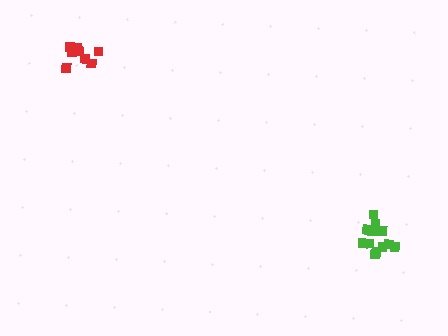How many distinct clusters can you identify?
There are 2 distinct clusters.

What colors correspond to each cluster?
The clusters are colored: red, green.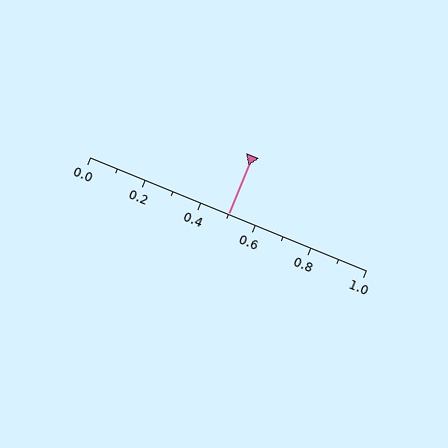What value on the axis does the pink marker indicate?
The marker indicates approximately 0.5.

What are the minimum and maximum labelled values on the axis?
The axis runs from 0.0 to 1.0.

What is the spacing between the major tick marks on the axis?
The major ticks are spaced 0.2 apart.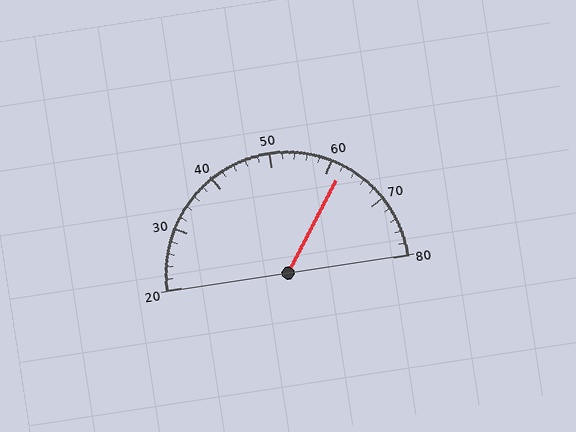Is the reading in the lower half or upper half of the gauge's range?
The reading is in the upper half of the range (20 to 80).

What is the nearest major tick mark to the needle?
The nearest major tick mark is 60.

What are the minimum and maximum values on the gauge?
The gauge ranges from 20 to 80.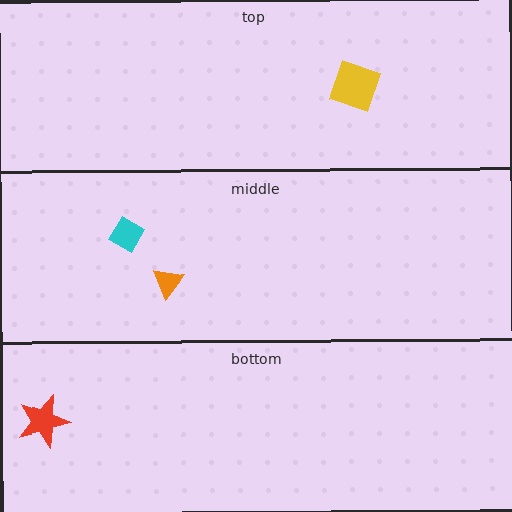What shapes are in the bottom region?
The red star.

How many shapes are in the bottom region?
1.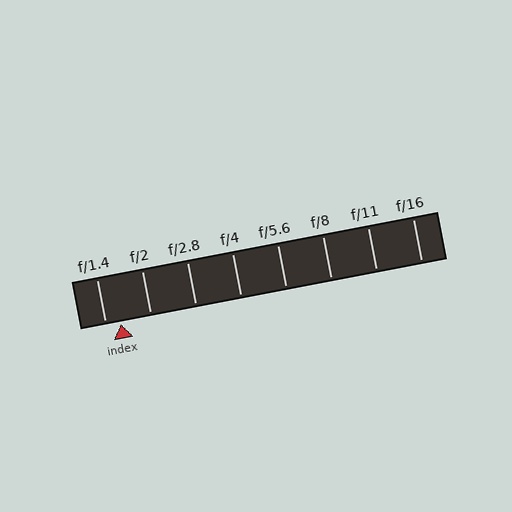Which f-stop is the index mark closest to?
The index mark is closest to f/1.4.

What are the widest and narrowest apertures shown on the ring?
The widest aperture shown is f/1.4 and the narrowest is f/16.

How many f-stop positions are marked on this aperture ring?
There are 8 f-stop positions marked.